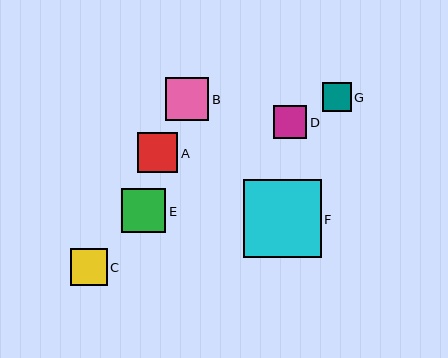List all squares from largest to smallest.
From largest to smallest: F, E, B, A, C, D, G.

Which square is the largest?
Square F is the largest with a size of approximately 78 pixels.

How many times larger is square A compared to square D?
Square A is approximately 1.2 times the size of square D.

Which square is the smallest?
Square G is the smallest with a size of approximately 29 pixels.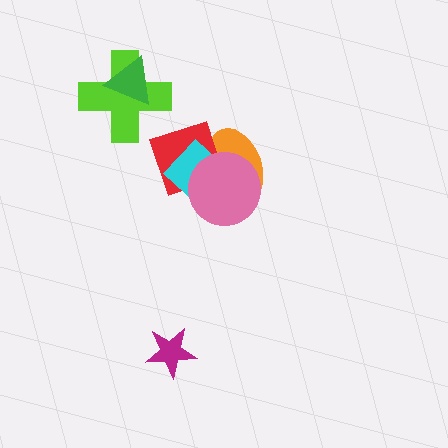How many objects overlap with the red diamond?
3 objects overlap with the red diamond.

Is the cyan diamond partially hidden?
Yes, it is partially covered by another shape.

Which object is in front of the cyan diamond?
The pink circle is in front of the cyan diamond.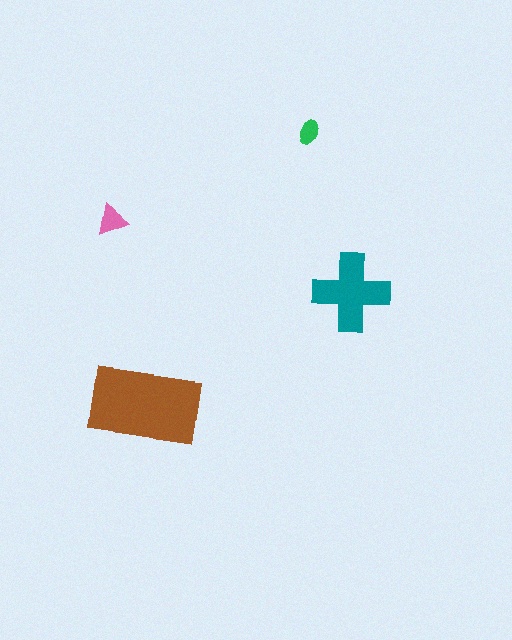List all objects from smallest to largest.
The green ellipse, the pink triangle, the teal cross, the brown rectangle.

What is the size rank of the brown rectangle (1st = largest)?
1st.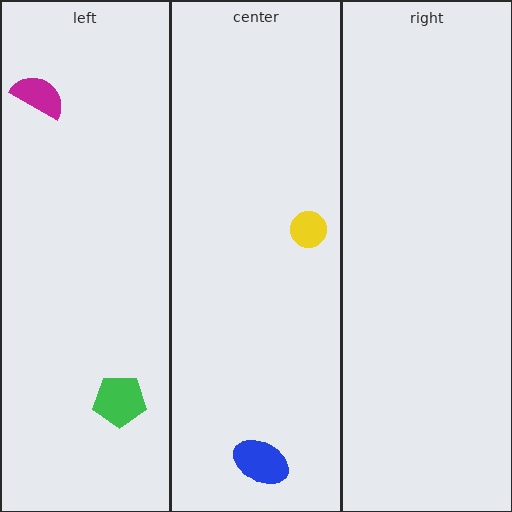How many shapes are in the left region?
2.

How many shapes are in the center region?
2.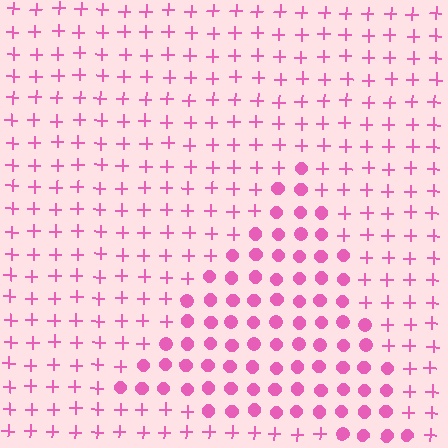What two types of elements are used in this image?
The image uses circles inside the triangle region and plus signs outside it.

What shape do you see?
I see a triangle.